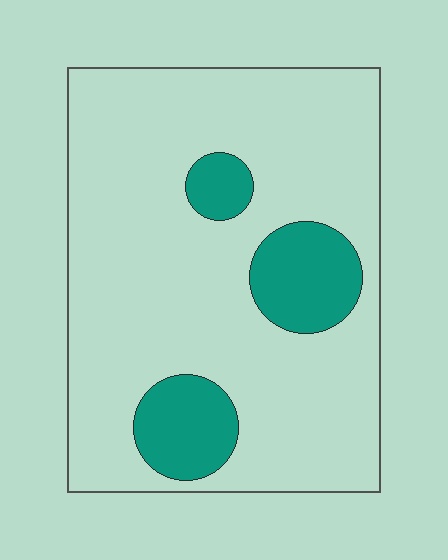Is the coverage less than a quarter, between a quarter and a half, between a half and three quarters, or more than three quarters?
Less than a quarter.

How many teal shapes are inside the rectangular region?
3.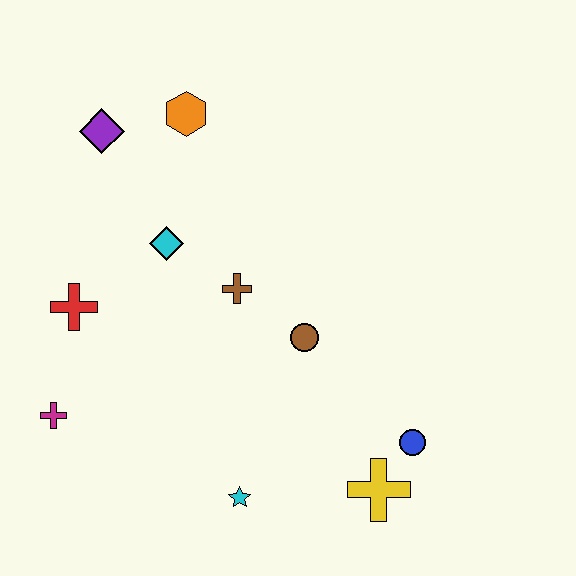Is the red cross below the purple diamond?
Yes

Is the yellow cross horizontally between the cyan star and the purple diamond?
No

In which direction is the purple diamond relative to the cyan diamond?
The purple diamond is above the cyan diamond.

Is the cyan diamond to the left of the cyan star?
Yes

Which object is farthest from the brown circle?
The purple diamond is farthest from the brown circle.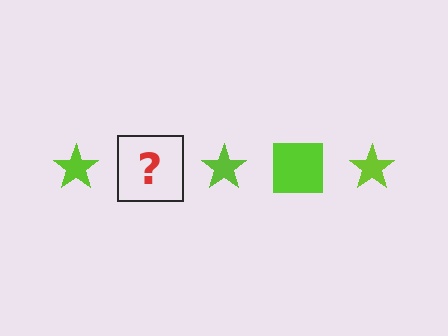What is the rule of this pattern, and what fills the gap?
The rule is that the pattern cycles through star, square shapes in lime. The gap should be filled with a lime square.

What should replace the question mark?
The question mark should be replaced with a lime square.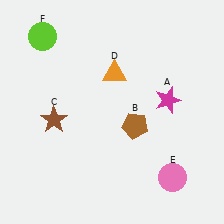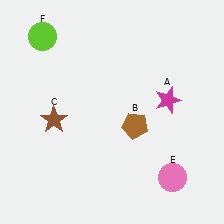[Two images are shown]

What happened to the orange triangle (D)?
The orange triangle (D) was removed in Image 2. It was in the top-right area of Image 1.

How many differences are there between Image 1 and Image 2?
There is 1 difference between the two images.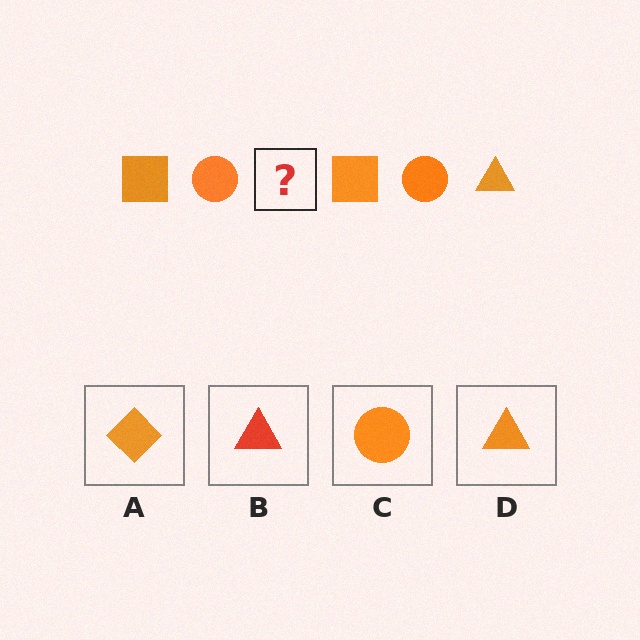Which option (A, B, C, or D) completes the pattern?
D.